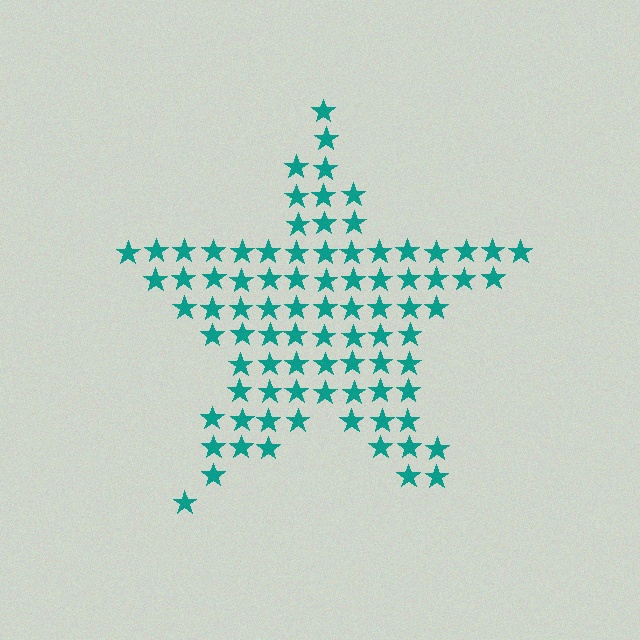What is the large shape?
The large shape is a star.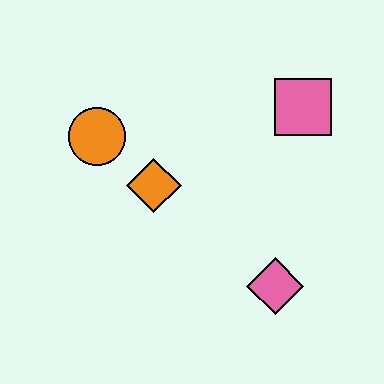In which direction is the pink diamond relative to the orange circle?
The pink diamond is to the right of the orange circle.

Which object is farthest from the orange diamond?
The pink square is farthest from the orange diamond.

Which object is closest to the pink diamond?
The orange diamond is closest to the pink diamond.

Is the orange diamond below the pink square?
Yes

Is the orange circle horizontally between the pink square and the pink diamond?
No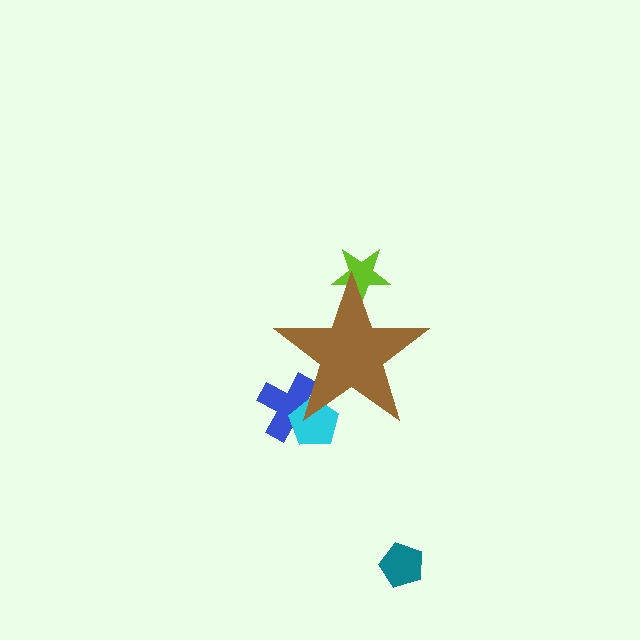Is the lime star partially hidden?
Yes, the lime star is partially hidden behind the brown star.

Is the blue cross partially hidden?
Yes, the blue cross is partially hidden behind the brown star.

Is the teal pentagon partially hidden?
No, the teal pentagon is fully visible.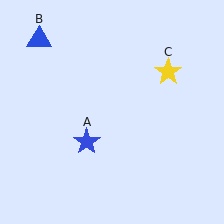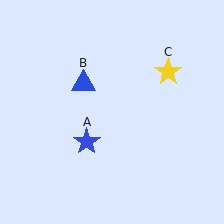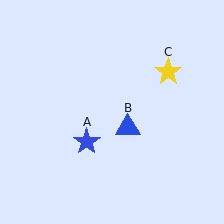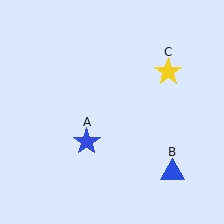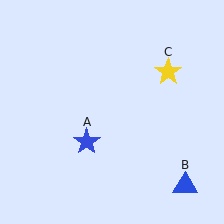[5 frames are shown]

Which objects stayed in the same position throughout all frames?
Blue star (object A) and yellow star (object C) remained stationary.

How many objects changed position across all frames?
1 object changed position: blue triangle (object B).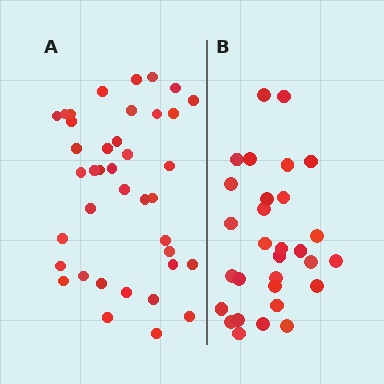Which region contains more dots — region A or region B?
Region A (the left region) has more dots.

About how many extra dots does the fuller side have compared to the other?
Region A has roughly 8 or so more dots than region B.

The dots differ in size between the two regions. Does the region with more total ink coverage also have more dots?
No. Region B has more total ink coverage because its dots are larger, but region A actually contains more individual dots. Total area can be misleading — the number of items is what matters here.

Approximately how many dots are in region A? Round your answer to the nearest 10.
About 40 dots. (The exact count is 39, which rounds to 40.)